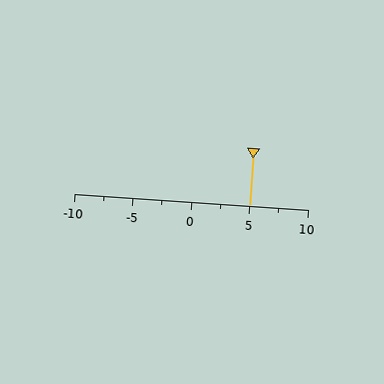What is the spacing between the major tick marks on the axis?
The major ticks are spaced 5 apart.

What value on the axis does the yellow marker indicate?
The marker indicates approximately 5.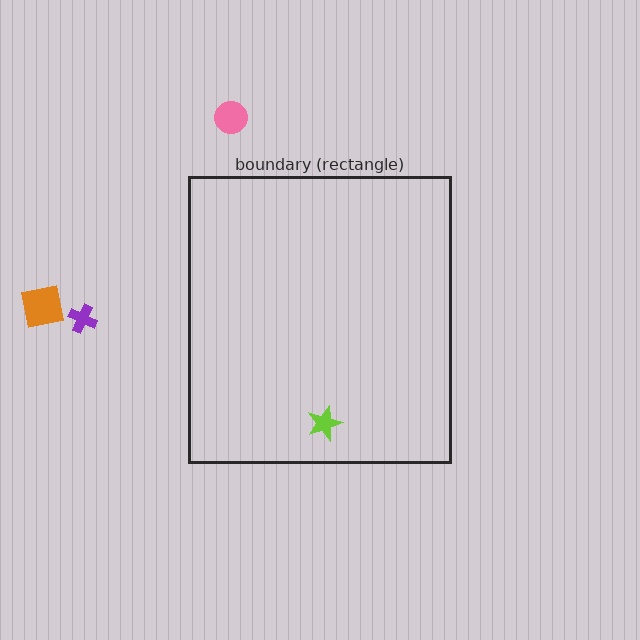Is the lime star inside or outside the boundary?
Inside.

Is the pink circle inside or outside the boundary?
Outside.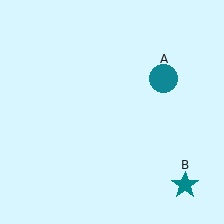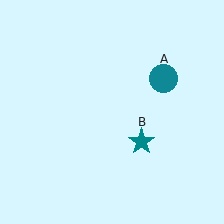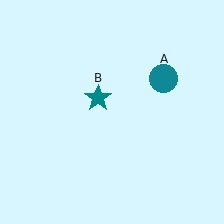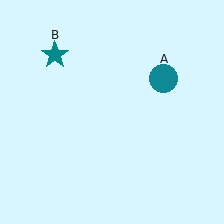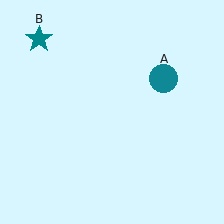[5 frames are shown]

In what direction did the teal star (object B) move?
The teal star (object B) moved up and to the left.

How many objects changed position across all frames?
1 object changed position: teal star (object B).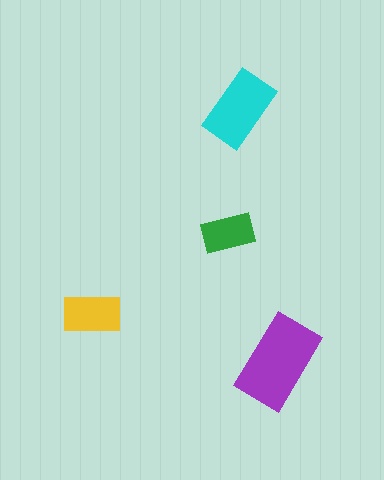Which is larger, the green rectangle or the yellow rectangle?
The yellow one.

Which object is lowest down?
The purple rectangle is bottommost.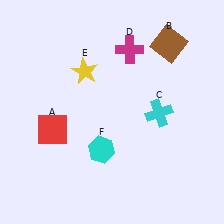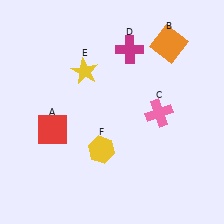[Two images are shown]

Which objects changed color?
B changed from brown to orange. C changed from cyan to pink. F changed from cyan to yellow.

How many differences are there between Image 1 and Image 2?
There are 3 differences between the two images.